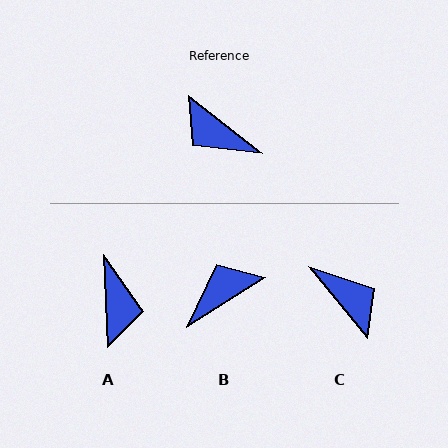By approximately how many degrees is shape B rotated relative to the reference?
Approximately 110 degrees clockwise.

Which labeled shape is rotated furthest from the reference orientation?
C, about 168 degrees away.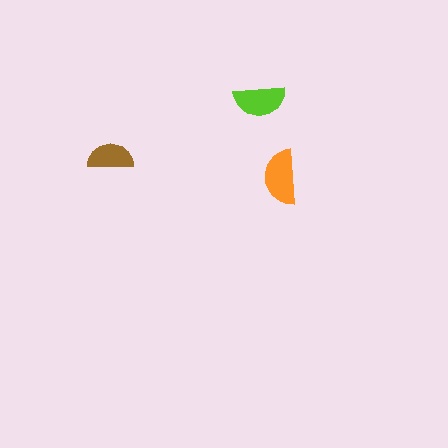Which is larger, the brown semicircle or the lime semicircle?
The lime one.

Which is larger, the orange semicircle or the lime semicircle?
The orange one.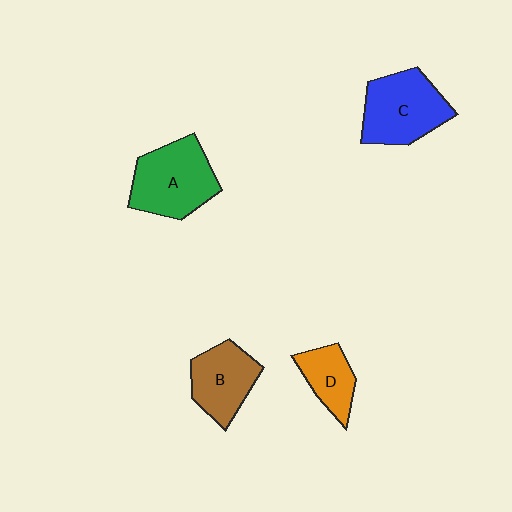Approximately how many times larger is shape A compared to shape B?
Approximately 1.3 times.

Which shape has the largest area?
Shape A (green).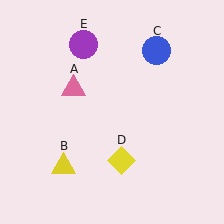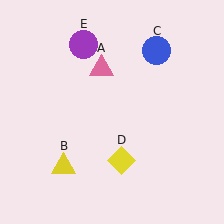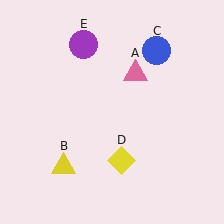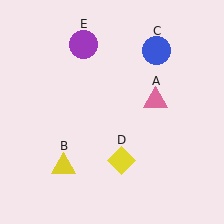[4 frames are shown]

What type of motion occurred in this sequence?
The pink triangle (object A) rotated clockwise around the center of the scene.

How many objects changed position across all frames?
1 object changed position: pink triangle (object A).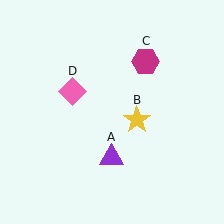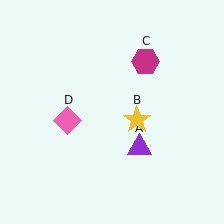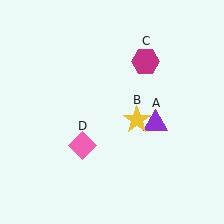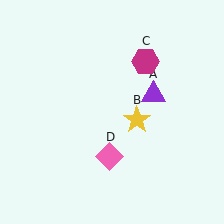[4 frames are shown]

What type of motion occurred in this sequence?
The purple triangle (object A), pink diamond (object D) rotated counterclockwise around the center of the scene.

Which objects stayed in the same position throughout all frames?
Yellow star (object B) and magenta hexagon (object C) remained stationary.